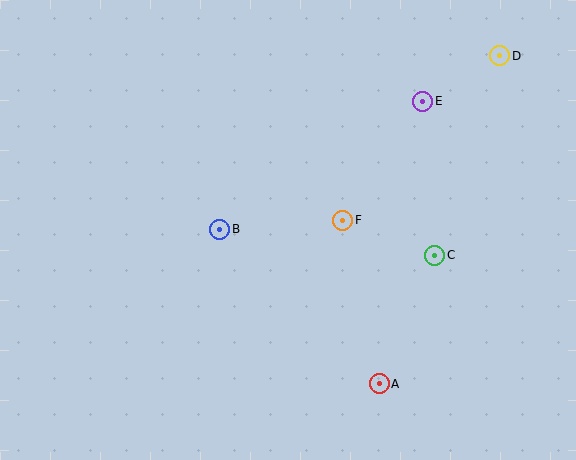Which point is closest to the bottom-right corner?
Point A is closest to the bottom-right corner.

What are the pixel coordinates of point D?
Point D is at (500, 56).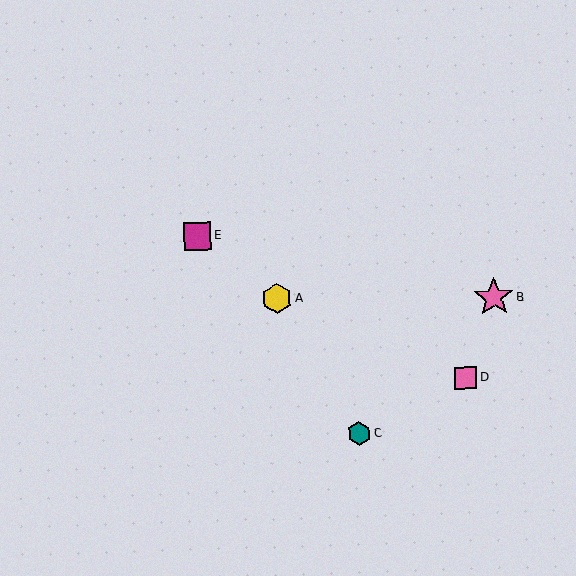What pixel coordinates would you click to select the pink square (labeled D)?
Click at (465, 378) to select the pink square D.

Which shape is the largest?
The pink star (labeled B) is the largest.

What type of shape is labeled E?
Shape E is a magenta square.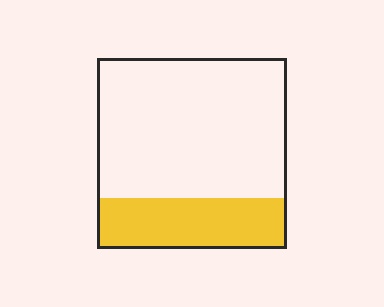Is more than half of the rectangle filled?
No.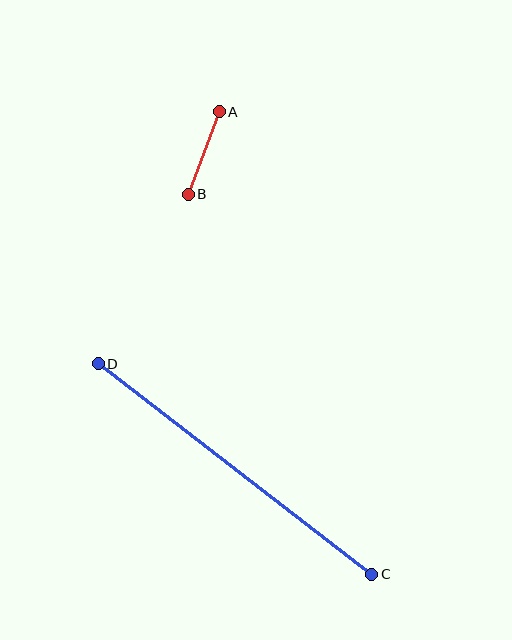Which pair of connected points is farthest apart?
Points C and D are farthest apart.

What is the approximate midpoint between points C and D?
The midpoint is at approximately (235, 469) pixels.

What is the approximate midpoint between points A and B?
The midpoint is at approximately (204, 153) pixels.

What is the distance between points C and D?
The distance is approximately 345 pixels.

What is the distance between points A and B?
The distance is approximately 88 pixels.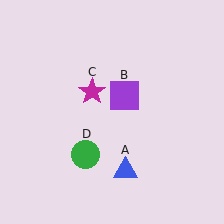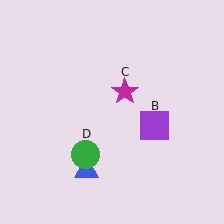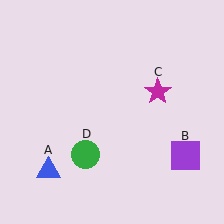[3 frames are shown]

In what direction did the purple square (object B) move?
The purple square (object B) moved down and to the right.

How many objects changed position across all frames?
3 objects changed position: blue triangle (object A), purple square (object B), magenta star (object C).